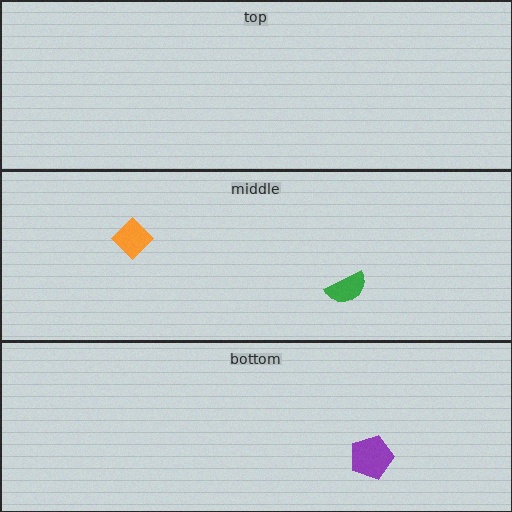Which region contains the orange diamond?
The middle region.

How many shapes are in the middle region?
2.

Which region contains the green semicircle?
The middle region.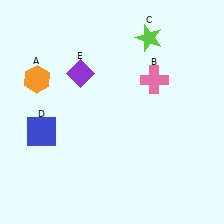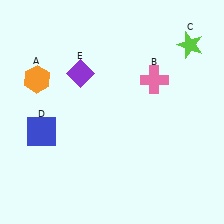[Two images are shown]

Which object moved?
The lime star (C) moved right.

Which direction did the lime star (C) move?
The lime star (C) moved right.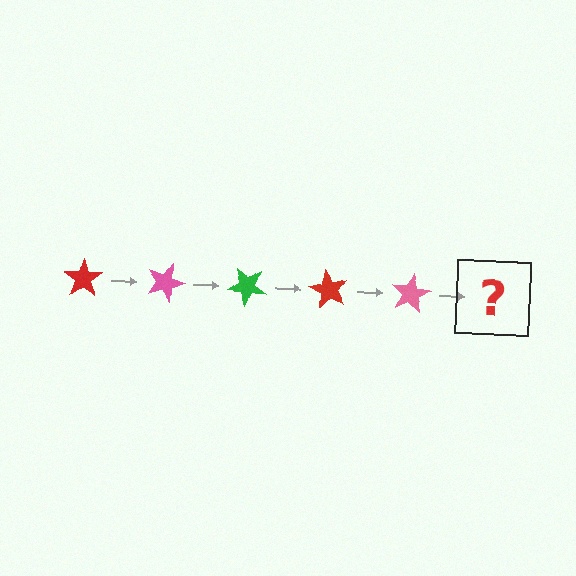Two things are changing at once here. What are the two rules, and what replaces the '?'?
The two rules are that it rotates 20 degrees each step and the color cycles through red, pink, and green. The '?' should be a green star, rotated 100 degrees from the start.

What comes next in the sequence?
The next element should be a green star, rotated 100 degrees from the start.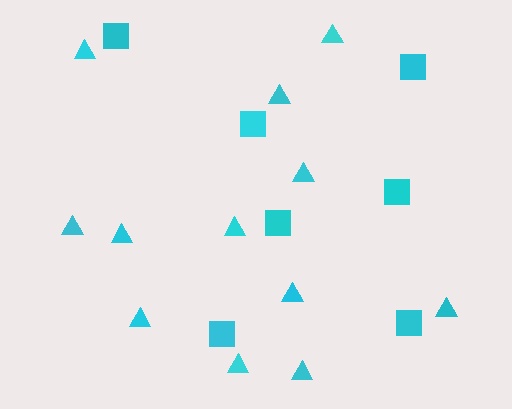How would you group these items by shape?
There are 2 groups: one group of squares (7) and one group of triangles (12).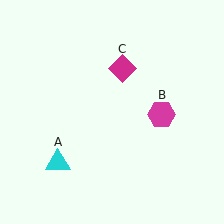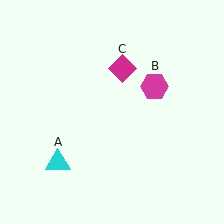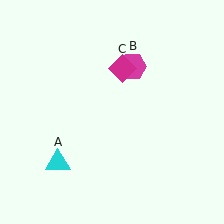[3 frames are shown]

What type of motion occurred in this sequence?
The magenta hexagon (object B) rotated counterclockwise around the center of the scene.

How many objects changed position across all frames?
1 object changed position: magenta hexagon (object B).